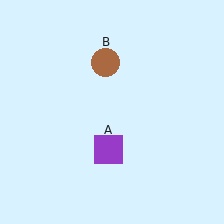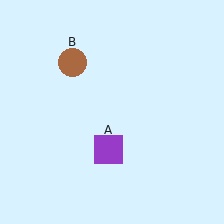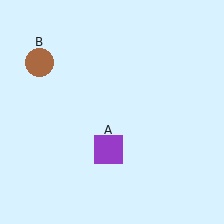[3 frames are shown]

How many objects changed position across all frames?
1 object changed position: brown circle (object B).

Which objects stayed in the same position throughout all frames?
Purple square (object A) remained stationary.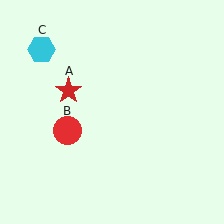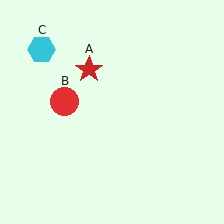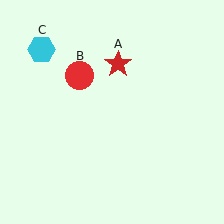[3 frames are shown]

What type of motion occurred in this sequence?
The red star (object A), red circle (object B) rotated clockwise around the center of the scene.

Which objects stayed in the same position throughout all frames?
Cyan hexagon (object C) remained stationary.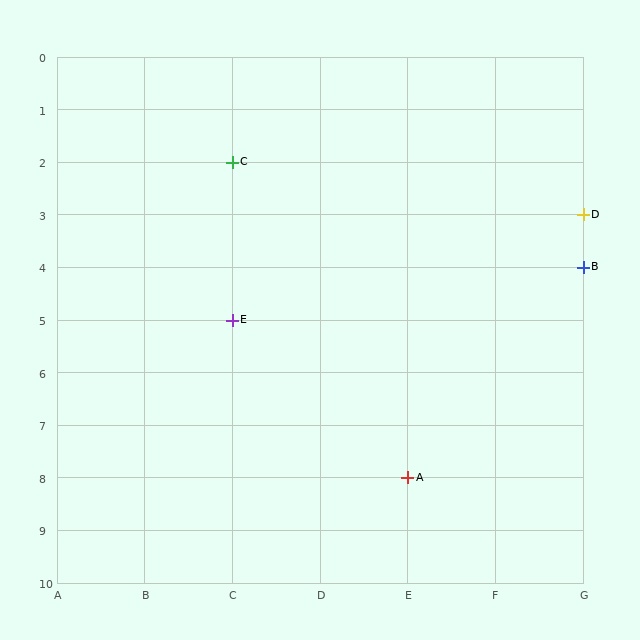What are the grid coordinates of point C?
Point C is at grid coordinates (C, 2).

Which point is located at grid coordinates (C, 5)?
Point E is at (C, 5).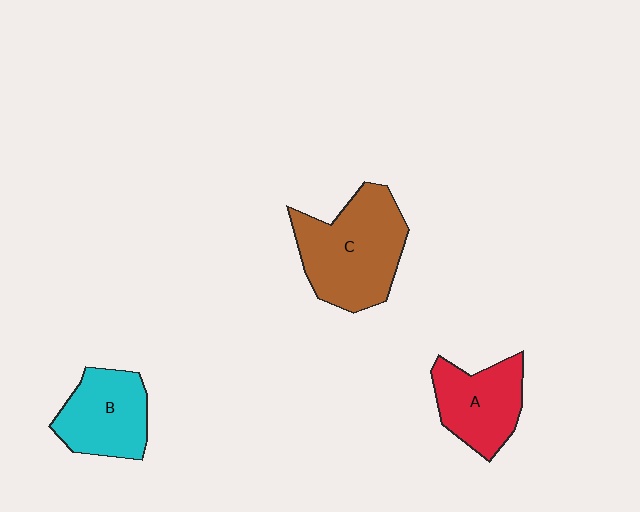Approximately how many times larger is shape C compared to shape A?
Approximately 1.5 times.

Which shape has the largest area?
Shape C (brown).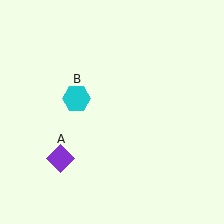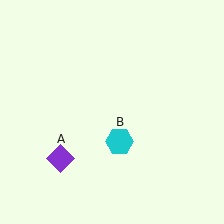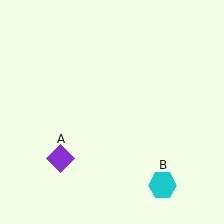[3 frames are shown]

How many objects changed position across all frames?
1 object changed position: cyan hexagon (object B).